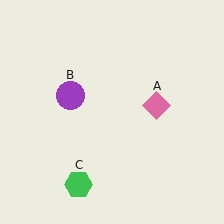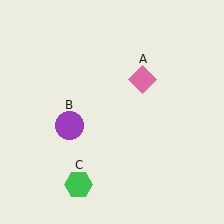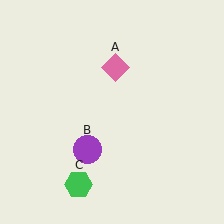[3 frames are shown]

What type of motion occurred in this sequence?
The pink diamond (object A), purple circle (object B) rotated counterclockwise around the center of the scene.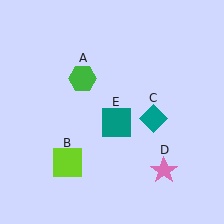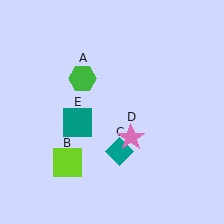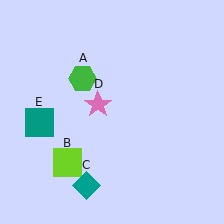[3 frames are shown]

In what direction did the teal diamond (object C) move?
The teal diamond (object C) moved down and to the left.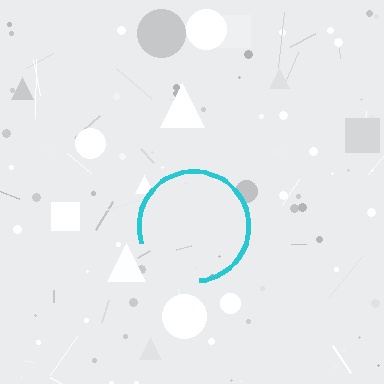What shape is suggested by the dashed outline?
The dashed outline suggests a circle.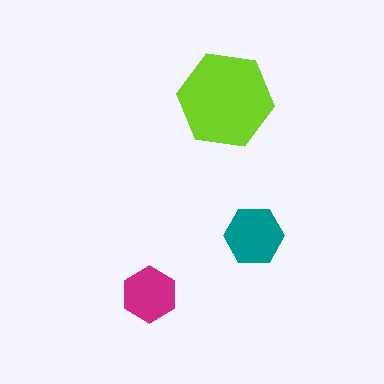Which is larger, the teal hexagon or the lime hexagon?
The lime one.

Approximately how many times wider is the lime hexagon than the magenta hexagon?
About 1.5 times wider.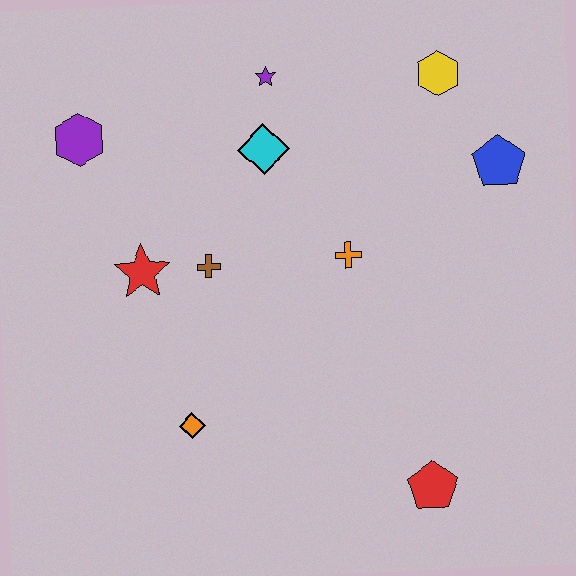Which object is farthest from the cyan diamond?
The red pentagon is farthest from the cyan diamond.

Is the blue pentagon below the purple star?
Yes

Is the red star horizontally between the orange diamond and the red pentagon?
No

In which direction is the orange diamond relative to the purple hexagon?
The orange diamond is below the purple hexagon.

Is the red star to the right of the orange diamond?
No